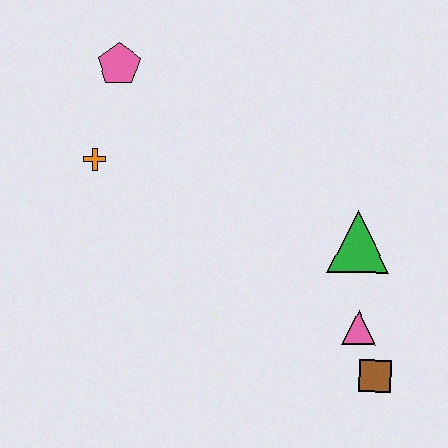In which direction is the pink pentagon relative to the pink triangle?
The pink pentagon is above the pink triangle.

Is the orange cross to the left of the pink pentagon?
Yes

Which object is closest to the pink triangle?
The brown square is closest to the pink triangle.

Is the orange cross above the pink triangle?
Yes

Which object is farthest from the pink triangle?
The pink pentagon is farthest from the pink triangle.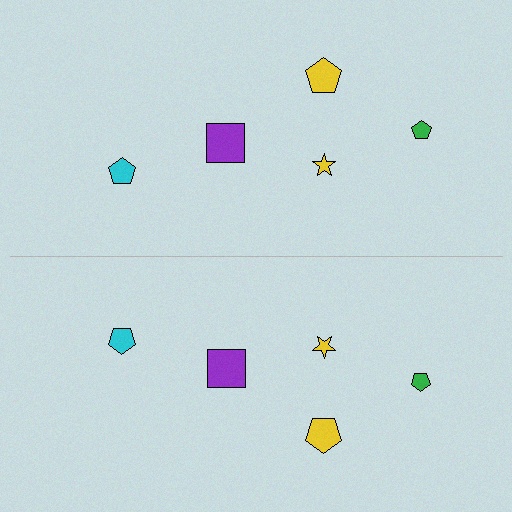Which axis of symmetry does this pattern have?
The pattern has a horizontal axis of symmetry running through the center of the image.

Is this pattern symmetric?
Yes, this pattern has bilateral (reflection) symmetry.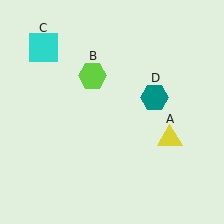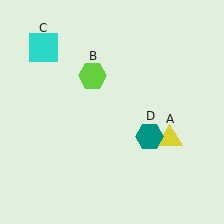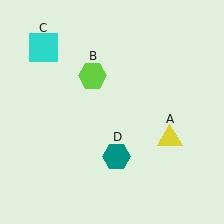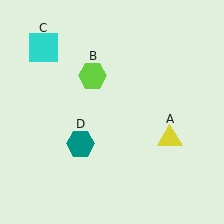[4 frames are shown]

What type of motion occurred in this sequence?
The teal hexagon (object D) rotated clockwise around the center of the scene.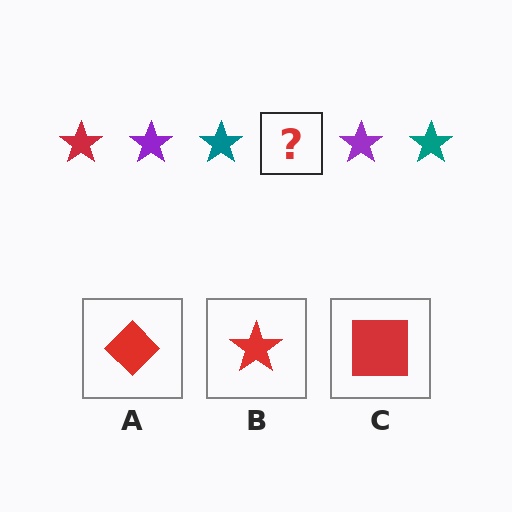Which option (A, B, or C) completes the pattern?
B.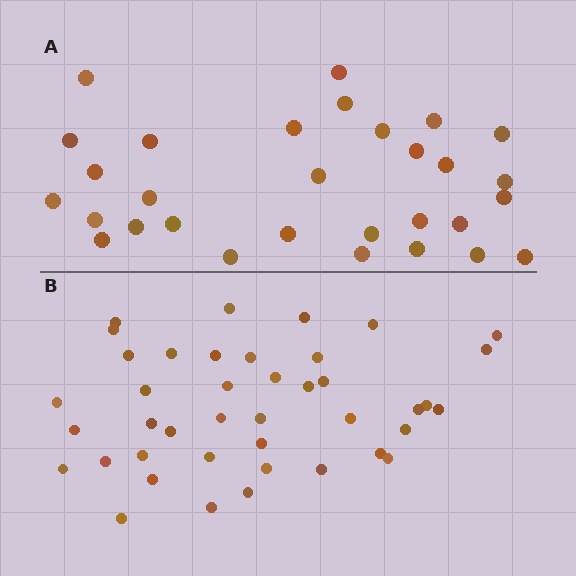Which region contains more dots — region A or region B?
Region B (the bottom region) has more dots.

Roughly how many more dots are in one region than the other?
Region B has roughly 12 or so more dots than region A.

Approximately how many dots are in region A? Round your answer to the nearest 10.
About 30 dots.